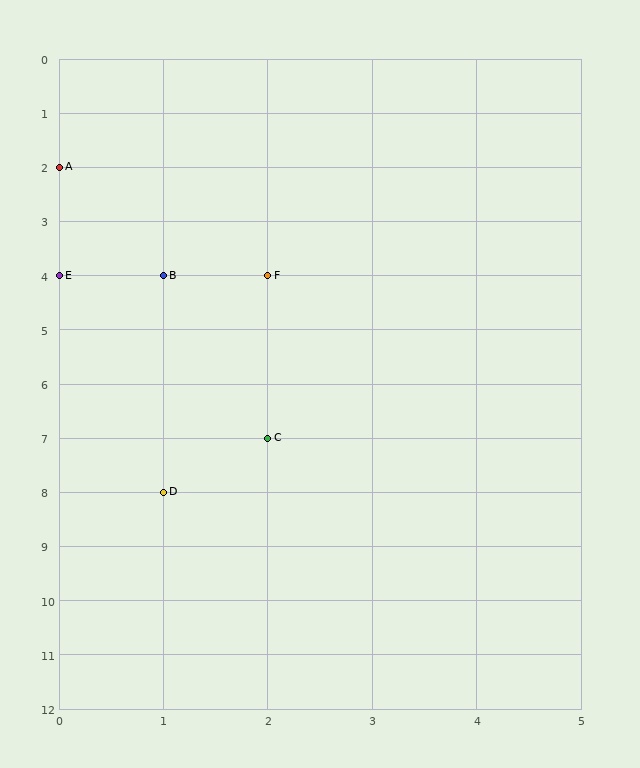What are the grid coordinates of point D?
Point D is at grid coordinates (1, 8).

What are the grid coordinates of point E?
Point E is at grid coordinates (0, 4).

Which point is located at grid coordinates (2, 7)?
Point C is at (2, 7).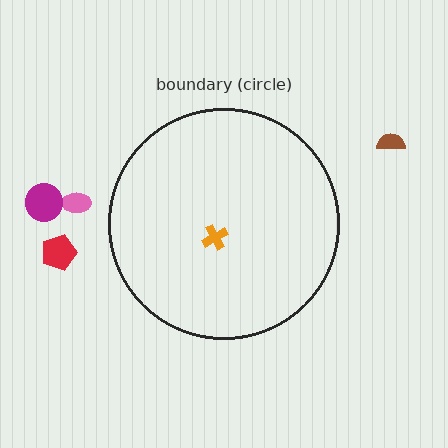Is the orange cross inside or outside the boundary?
Inside.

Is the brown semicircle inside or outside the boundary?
Outside.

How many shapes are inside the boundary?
1 inside, 4 outside.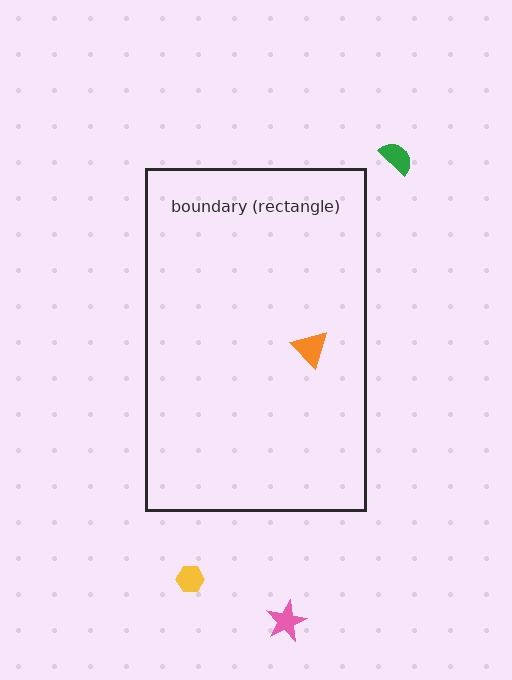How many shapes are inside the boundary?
1 inside, 3 outside.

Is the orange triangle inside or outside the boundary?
Inside.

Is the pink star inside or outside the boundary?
Outside.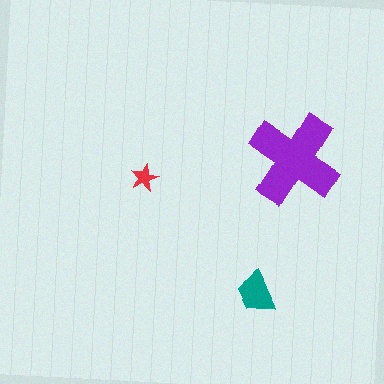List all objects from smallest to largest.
The red star, the teal trapezoid, the purple cross.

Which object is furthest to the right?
The purple cross is rightmost.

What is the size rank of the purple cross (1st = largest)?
1st.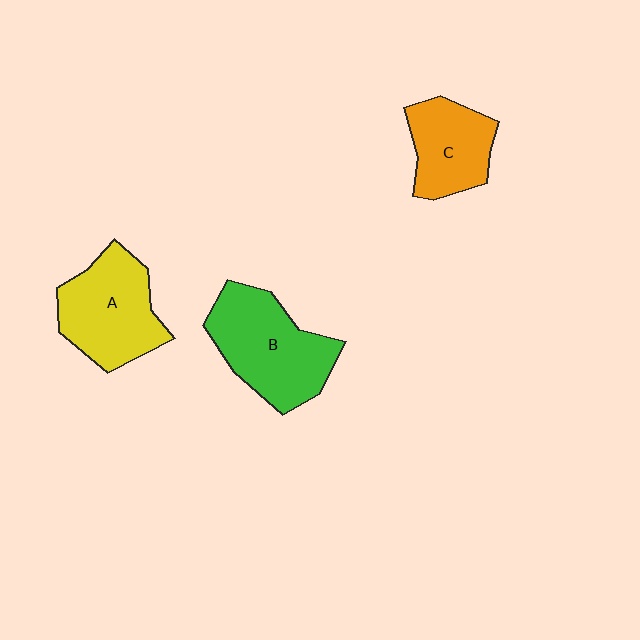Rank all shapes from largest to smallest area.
From largest to smallest: B (green), A (yellow), C (orange).